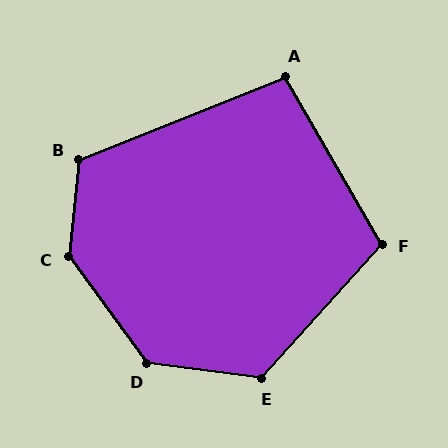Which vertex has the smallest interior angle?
A, at approximately 98 degrees.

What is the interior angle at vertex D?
Approximately 134 degrees (obtuse).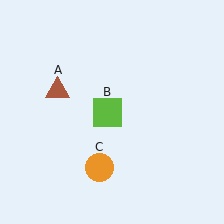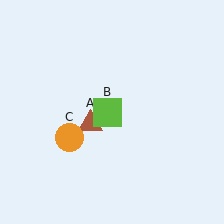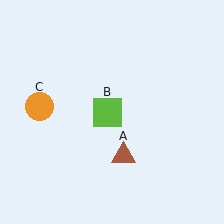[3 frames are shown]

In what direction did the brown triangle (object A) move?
The brown triangle (object A) moved down and to the right.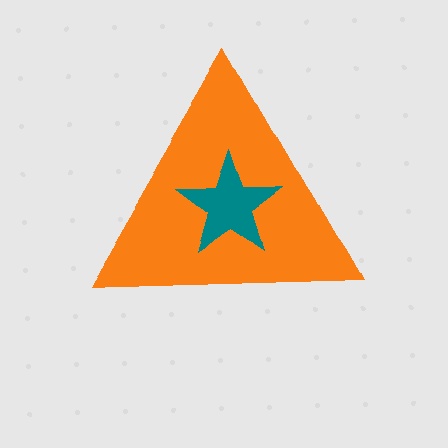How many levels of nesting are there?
2.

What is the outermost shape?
The orange triangle.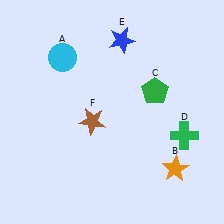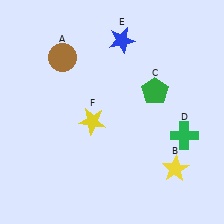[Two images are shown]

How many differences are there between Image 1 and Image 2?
There are 3 differences between the two images.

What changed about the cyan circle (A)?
In Image 1, A is cyan. In Image 2, it changed to brown.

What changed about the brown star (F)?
In Image 1, F is brown. In Image 2, it changed to yellow.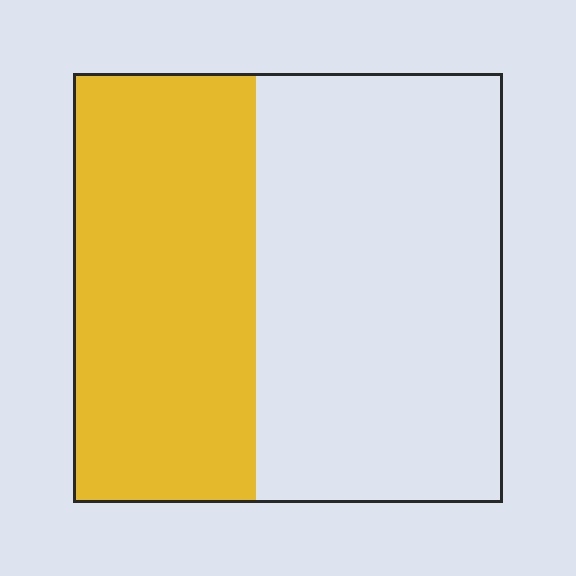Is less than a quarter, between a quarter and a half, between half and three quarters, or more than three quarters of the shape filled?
Between a quarter and a half.